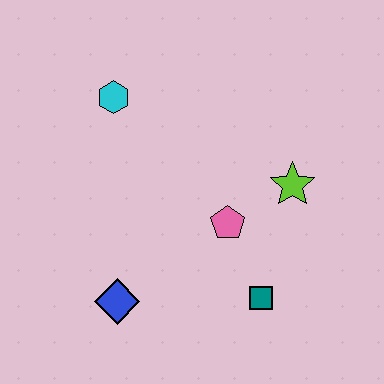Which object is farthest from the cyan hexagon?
The teal square is farthest from the cyan hexagon.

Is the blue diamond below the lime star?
Yes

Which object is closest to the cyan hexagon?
The pink pentagon is closest to the cyan hexagon.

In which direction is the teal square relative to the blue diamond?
The teal square is to the right of the blue diamond.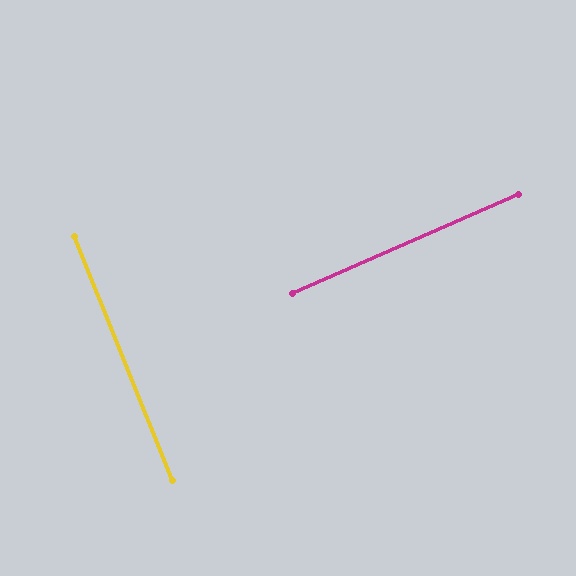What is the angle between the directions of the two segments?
Approximately 88 degrees.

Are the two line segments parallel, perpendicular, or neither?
Perpendicular — they meet at approximately 88°.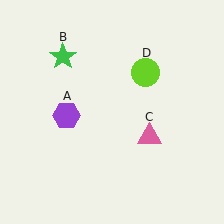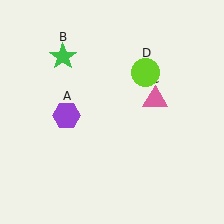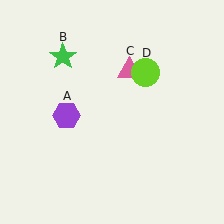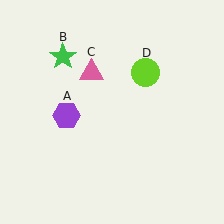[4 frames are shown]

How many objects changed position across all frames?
1 object changed position: pink triangle (object C).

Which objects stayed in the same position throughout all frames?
Purple hexagon (object A) and green star (object B) and lime circle (object D) remained stationary.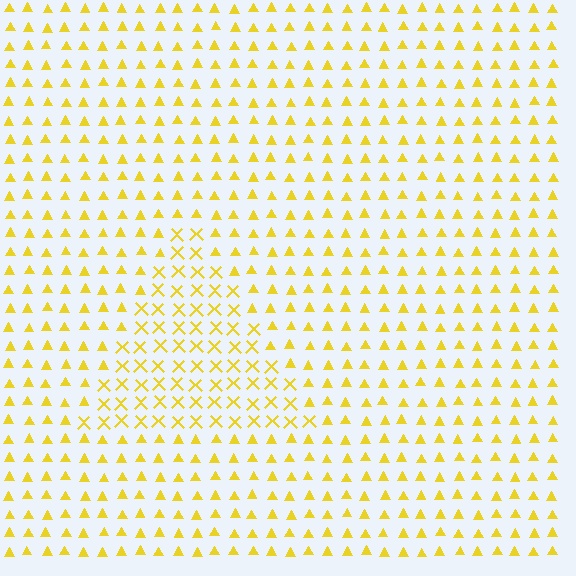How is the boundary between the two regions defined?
The boundary is defined by a change in element shape: X marks inside vs. triangles outside. All elements share the same color and spacing.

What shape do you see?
I see a triangle.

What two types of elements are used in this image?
The image uses X marks inside the triangle region and triangles outside it.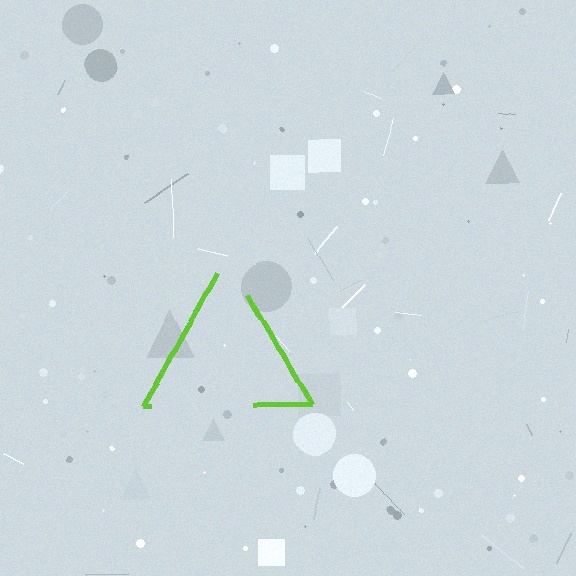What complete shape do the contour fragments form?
The contour fragments form a triangle.